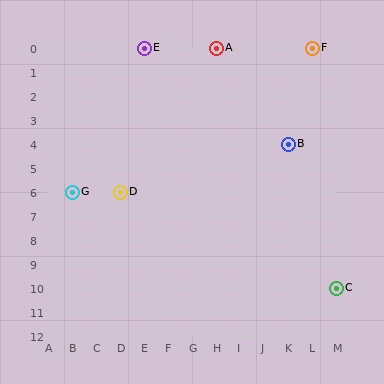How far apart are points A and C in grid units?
Points A and C are 5 columns and 10 rows apart (about 11.2 grid units diagonally).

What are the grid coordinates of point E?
Point E is at grid coordinates (E, 0).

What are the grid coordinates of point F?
Point F is at grid coordinates (L, 0).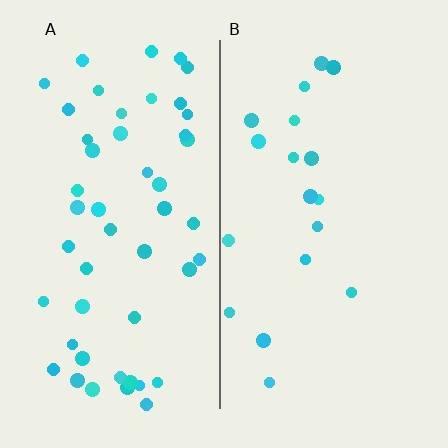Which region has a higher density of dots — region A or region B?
A (the left).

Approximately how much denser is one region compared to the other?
Approximately 2.7× — region A over region B.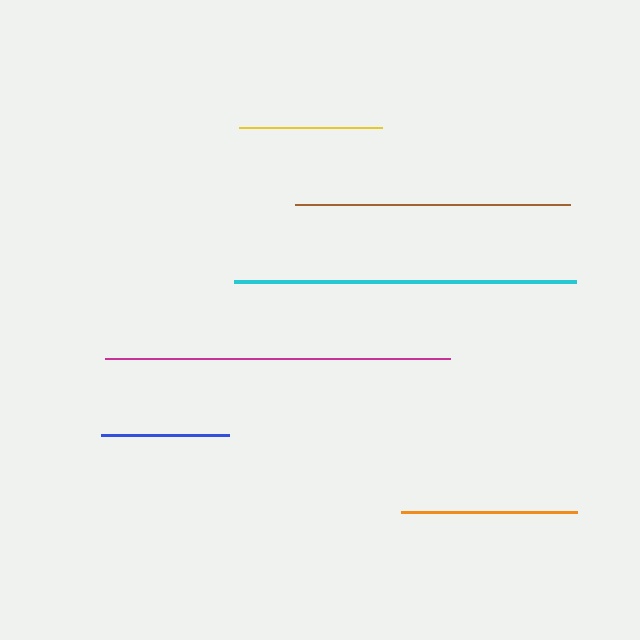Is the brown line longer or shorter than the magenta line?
The magenta line is longer than the brown line.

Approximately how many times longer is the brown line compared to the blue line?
The brown line is approximately 2.1 times the length of the blue line.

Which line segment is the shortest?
The blue line is the shortest at approximately 128 pixels.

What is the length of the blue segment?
The blue segment is approximately 128 pixels long.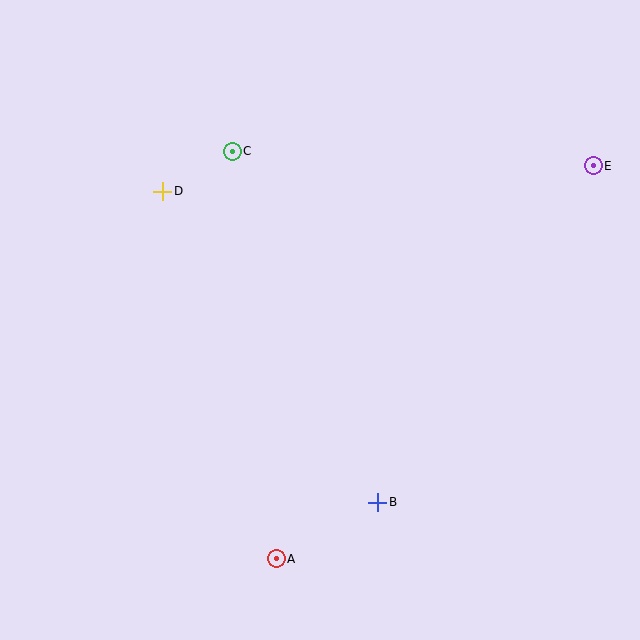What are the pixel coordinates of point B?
Point B is at (378, 502).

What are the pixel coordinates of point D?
Point D is at (163, 191).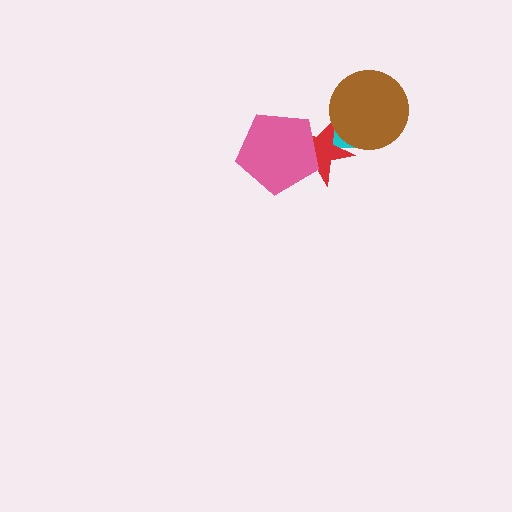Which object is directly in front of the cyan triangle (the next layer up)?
The red star is directly in front of the cyan triangle.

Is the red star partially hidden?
Yes, it is partially covered by another shape.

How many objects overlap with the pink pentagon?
1 object overlaps with the pink pentagon.